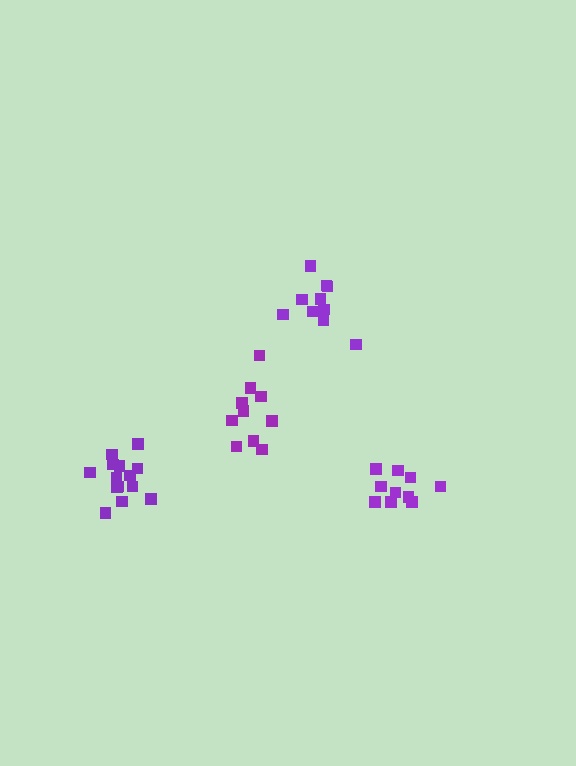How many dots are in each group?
Group 1: 10 dots, Group 2: 10 dots, Group 3: 14 dots, Group 4: 10 dots (44 total).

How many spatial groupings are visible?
There are 4 spatial groupings.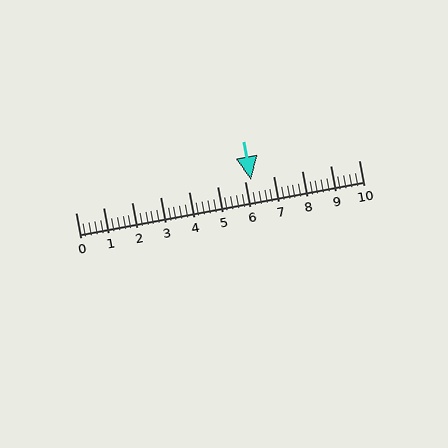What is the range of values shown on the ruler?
The ruler shows values from 0 to 10.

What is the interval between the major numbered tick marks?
The major tick marks are spaced 1 units apart.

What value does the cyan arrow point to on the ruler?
The cyan arrow points to approximately 6.2.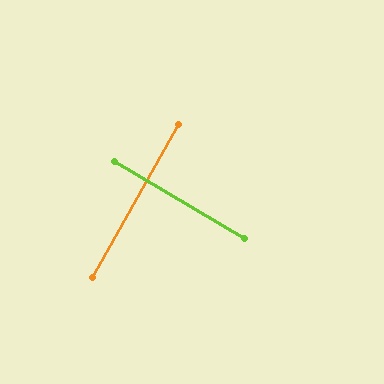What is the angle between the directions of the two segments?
Approximately 89 degrees.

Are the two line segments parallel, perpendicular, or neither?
Perpendicular — they meet at approximately 89°.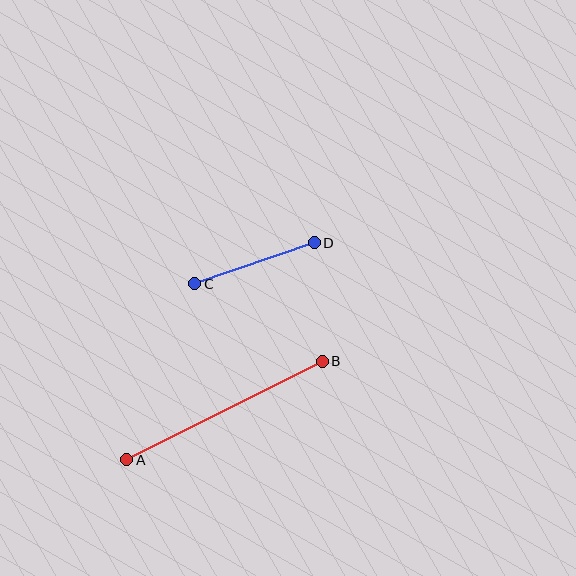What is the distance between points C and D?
The distance is approximately 126 pixels.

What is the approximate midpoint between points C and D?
The midpoint is at approximately (254, 263) pixels.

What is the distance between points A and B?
The distance is approximately 219 pixels.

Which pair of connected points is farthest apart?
Points A and B are farthest apart.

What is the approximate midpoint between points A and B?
The midpoint is at approximately (224, 410) pixels.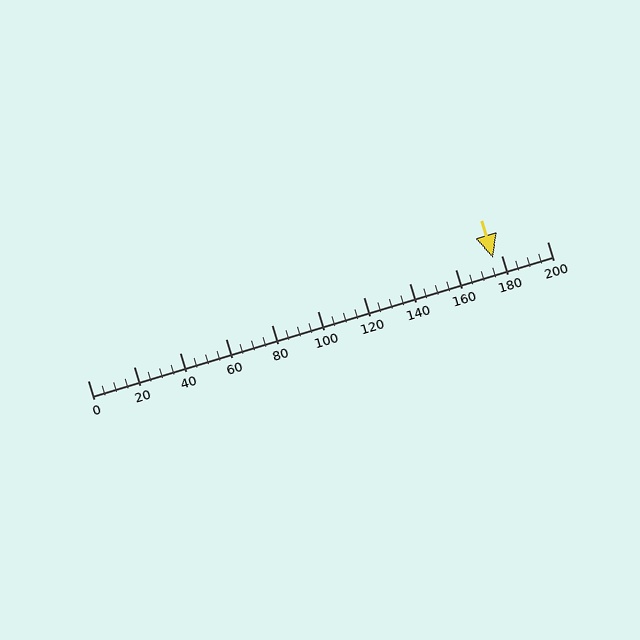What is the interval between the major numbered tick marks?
The major tick marks are spaced 20 units apart.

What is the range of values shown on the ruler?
The ruler shows values from 0 to 200.